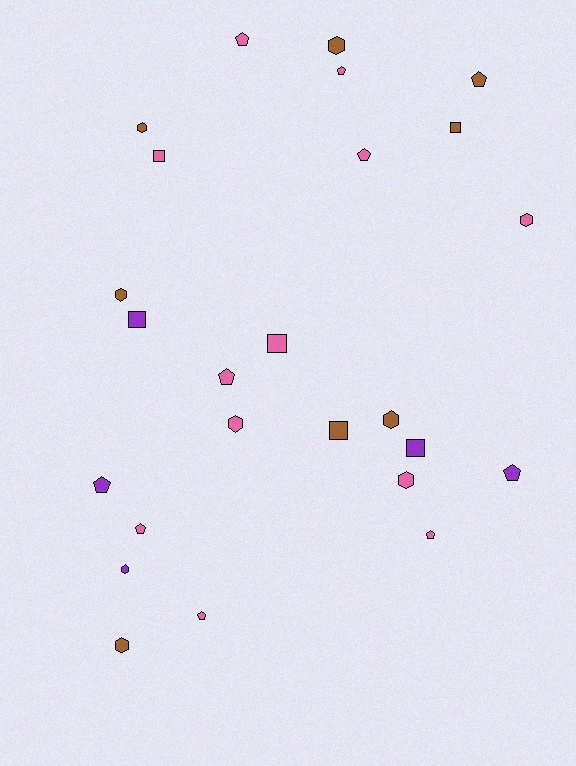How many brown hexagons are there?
There are 5 brown hexagons.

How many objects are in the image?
There are 25 objects.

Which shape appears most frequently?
Pentagon, with 10 objects.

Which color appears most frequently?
Pink, with 12 objects.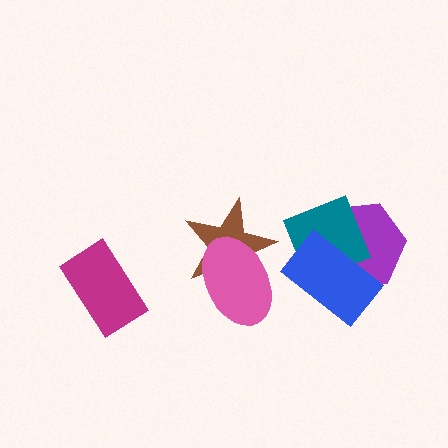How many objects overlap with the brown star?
1 object overlaps with the brown star.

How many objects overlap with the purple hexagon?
2 objects overlap with the purple hexagon.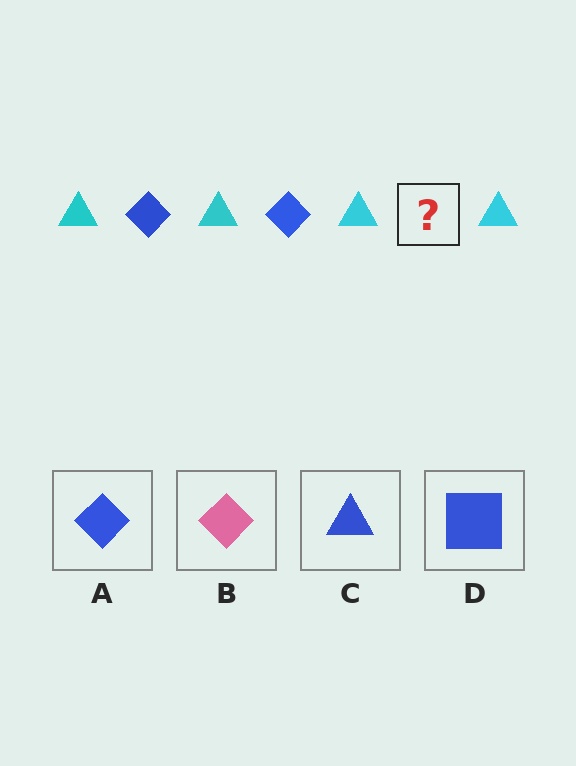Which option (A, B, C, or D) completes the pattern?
A.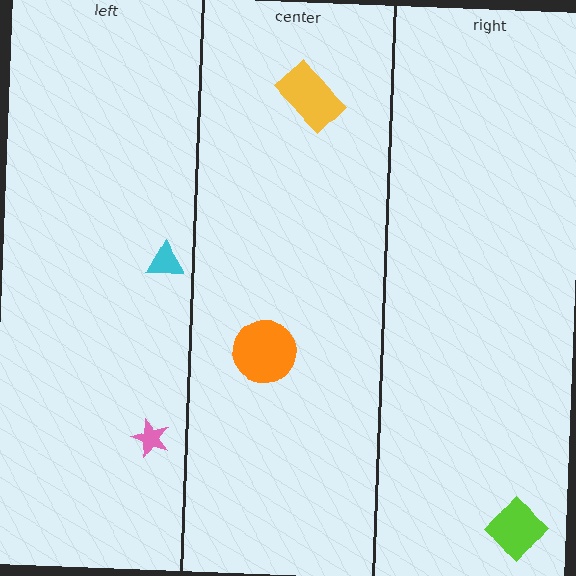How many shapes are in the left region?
2.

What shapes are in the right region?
The lime diamond.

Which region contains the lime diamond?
The right region.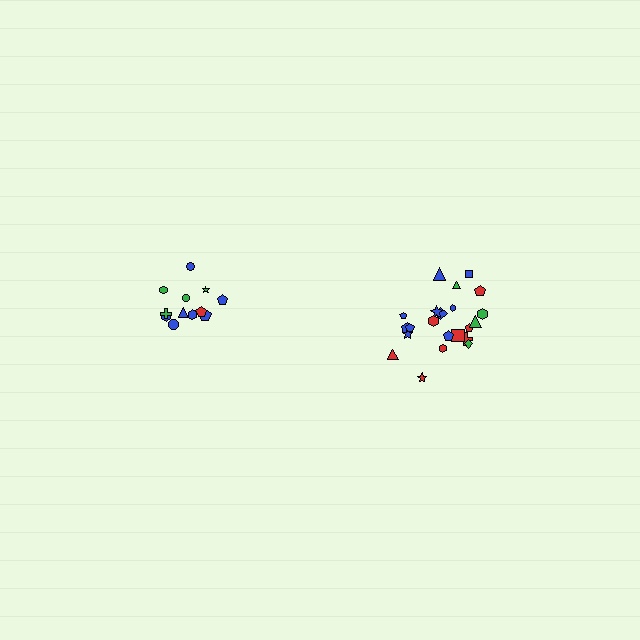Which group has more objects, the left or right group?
The right group.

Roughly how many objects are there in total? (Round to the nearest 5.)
Roughly 35 objects in total.